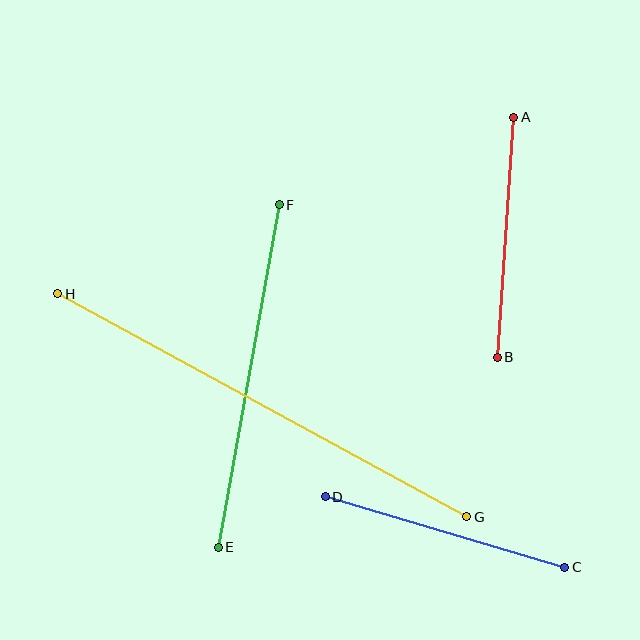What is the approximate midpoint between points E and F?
The midpoint is at approximately (249, 376) pixels.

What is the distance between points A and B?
The distance is approximately 241 pixels.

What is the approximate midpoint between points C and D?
The midpoint is at approximately (445, 532) pixels.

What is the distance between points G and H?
The distance is approximately 466 pixels.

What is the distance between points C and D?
The distance is approximately 250 pixels.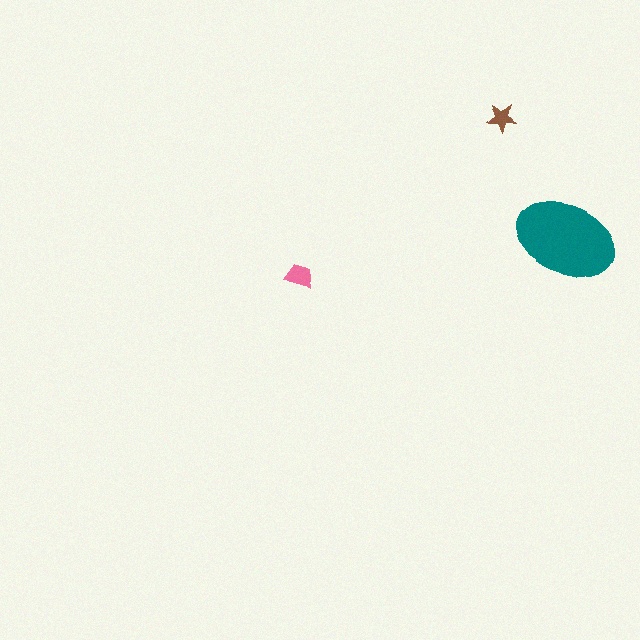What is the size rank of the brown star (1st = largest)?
3rd.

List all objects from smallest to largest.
The brown star, the pink trapezoid, the teal ellipse.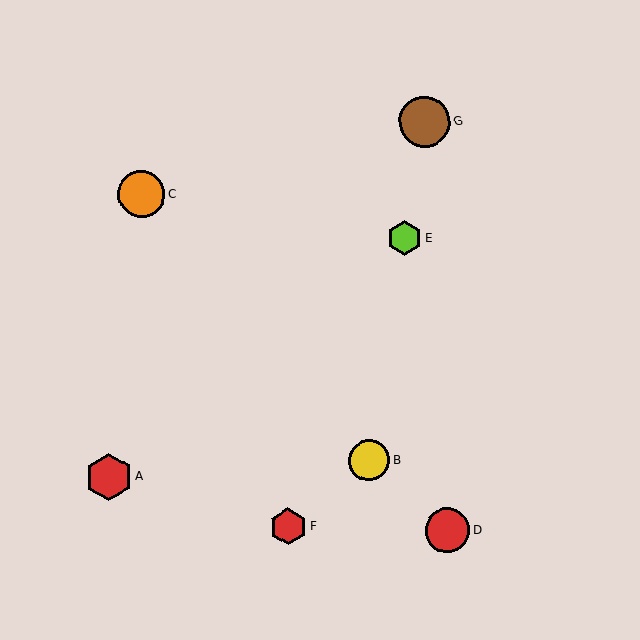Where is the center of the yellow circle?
The center of the yellow circle is at (369, 461).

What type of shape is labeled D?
Shape D is a red circle.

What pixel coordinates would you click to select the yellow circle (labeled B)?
Click at (369, 461) to select the yellow circle B.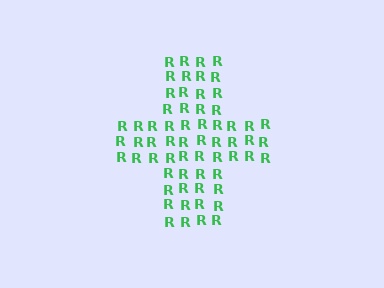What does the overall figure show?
The overall figure shows a cross.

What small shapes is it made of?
It is made of small letter R's.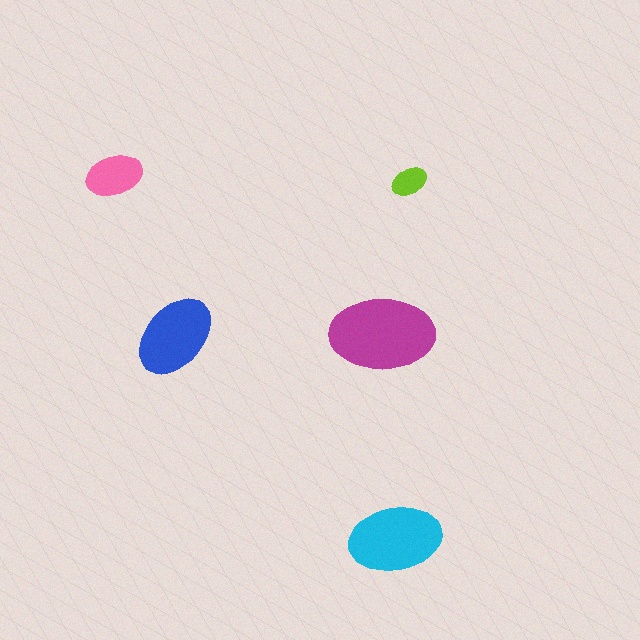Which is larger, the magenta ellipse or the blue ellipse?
The magenta one.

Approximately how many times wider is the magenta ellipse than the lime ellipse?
About 3 times wider.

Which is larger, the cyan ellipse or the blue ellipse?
The cyan one.